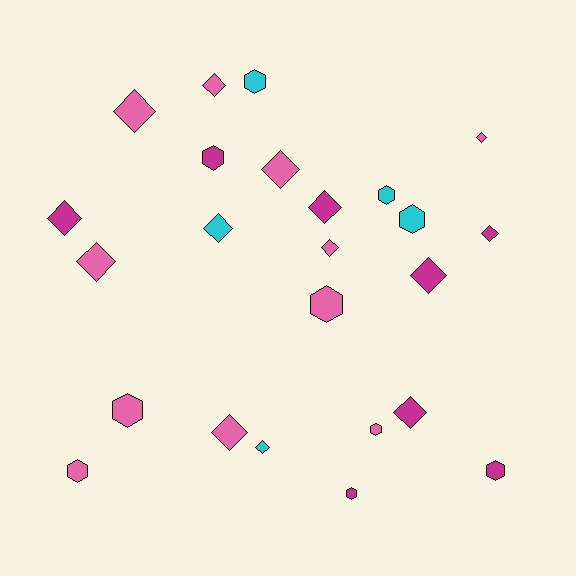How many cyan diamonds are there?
There are 2 cyan diamonds.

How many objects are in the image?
There are 24 objects.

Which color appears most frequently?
Pink, with 11 objects.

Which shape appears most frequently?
Diamond, with 14 objects.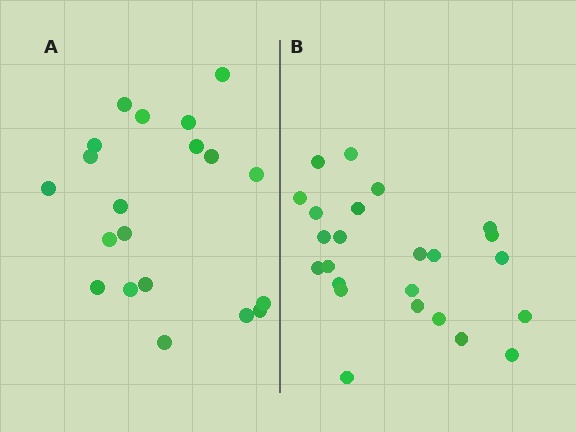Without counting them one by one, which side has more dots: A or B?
Region B (the right region) has more dots.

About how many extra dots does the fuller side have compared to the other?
Region B has about 4 more dots than region A.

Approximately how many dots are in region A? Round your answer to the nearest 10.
About 20 dots.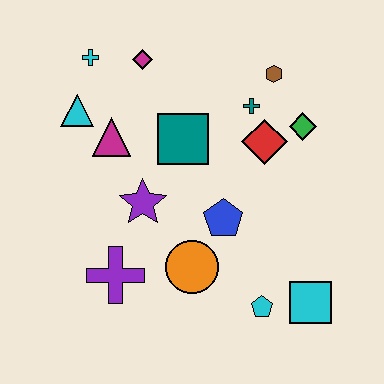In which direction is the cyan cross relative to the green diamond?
The cyan cross is to the left of the green diamond.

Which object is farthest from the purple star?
The cyan square is farthest from the purple star.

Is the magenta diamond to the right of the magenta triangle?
Yes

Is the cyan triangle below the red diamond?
No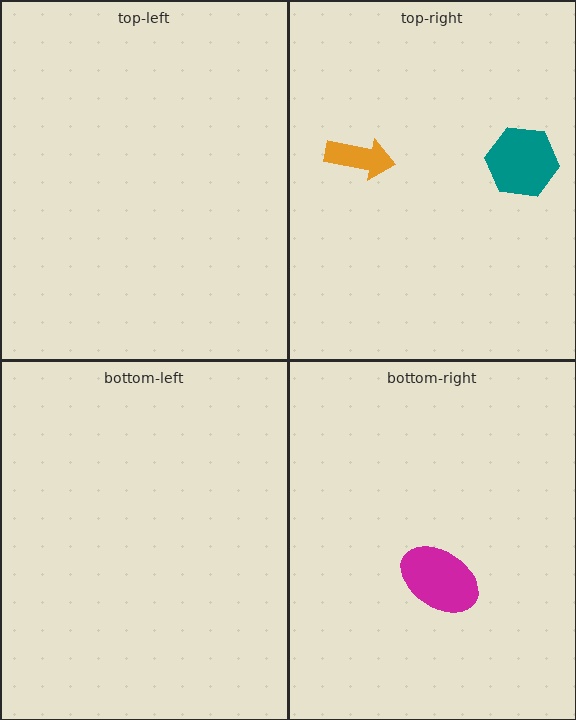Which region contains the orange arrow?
The top-right region.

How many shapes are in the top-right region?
2.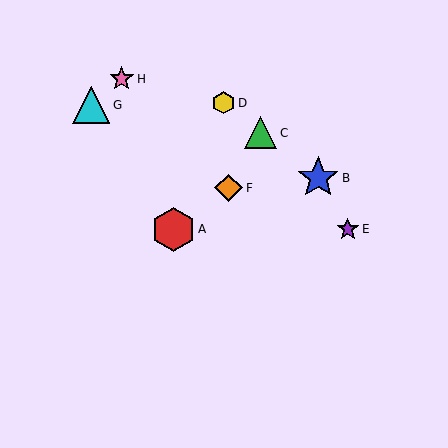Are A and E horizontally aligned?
Yes, both are at y≈229.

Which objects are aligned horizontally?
Objects A, E are aligned horizontally.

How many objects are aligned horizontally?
2 objects (A, E) are aligned horizontally.